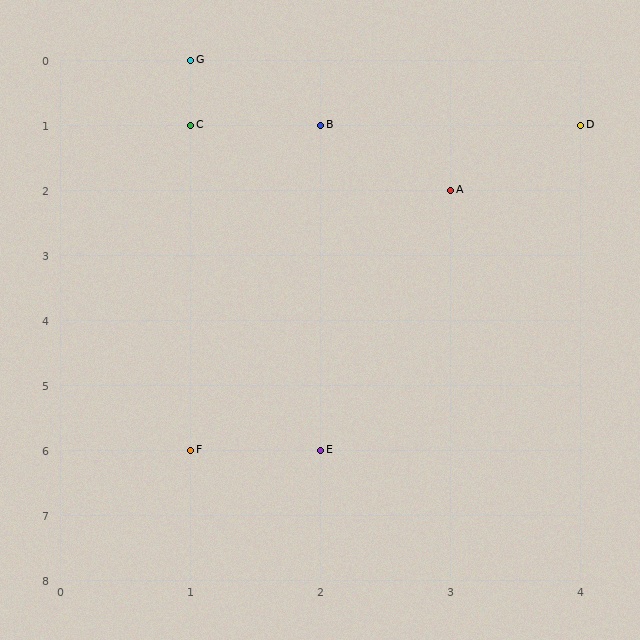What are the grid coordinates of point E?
Point E is at grid coordinates (2, 6).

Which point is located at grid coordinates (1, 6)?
Point F is at (1, 6).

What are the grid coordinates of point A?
Point A is at grid coordinates (3, 2).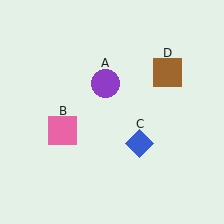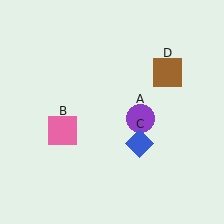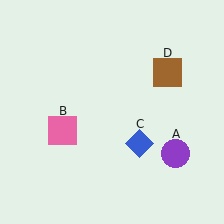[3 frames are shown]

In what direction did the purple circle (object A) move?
The purple circle (object A) moved down and to the right.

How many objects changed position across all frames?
1 object changed position: purple circle (object A).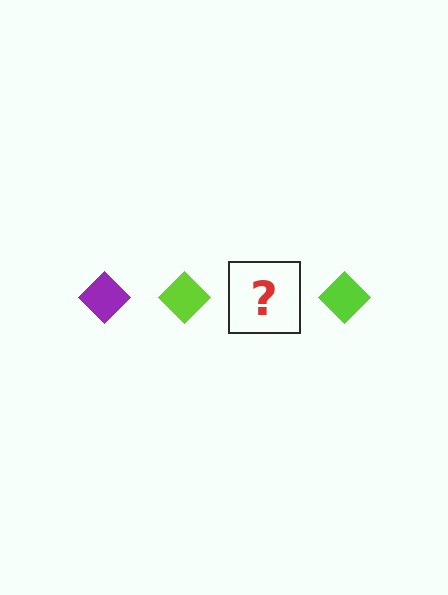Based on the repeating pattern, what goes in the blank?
The blank should be a purple diamond.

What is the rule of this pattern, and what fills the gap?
The rule is that the pattern cycles through purple, lime diamonds. The gap should be filled with a purple diamond.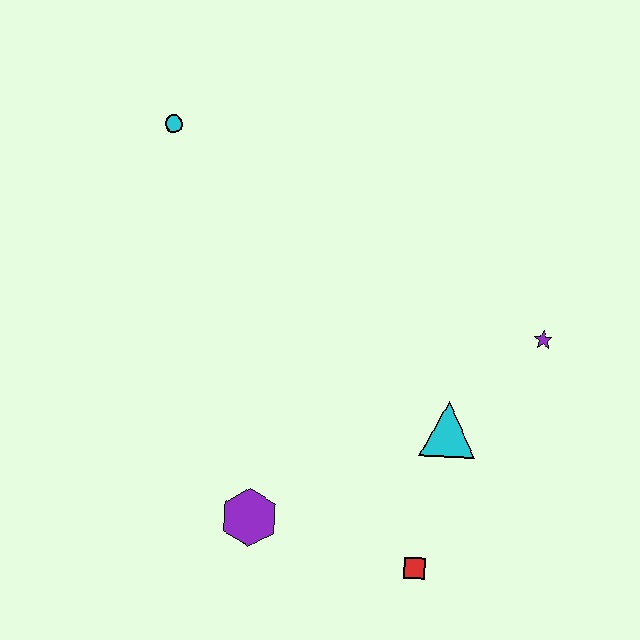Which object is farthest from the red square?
The cyan circle is farthest from the red square.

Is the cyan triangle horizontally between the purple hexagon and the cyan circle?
No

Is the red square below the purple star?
Yes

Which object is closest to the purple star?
The cyan triangle is closest to the purple star.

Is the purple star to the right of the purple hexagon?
Yes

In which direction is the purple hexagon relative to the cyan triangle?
The purple hexagon is to the left of the cyan triangle.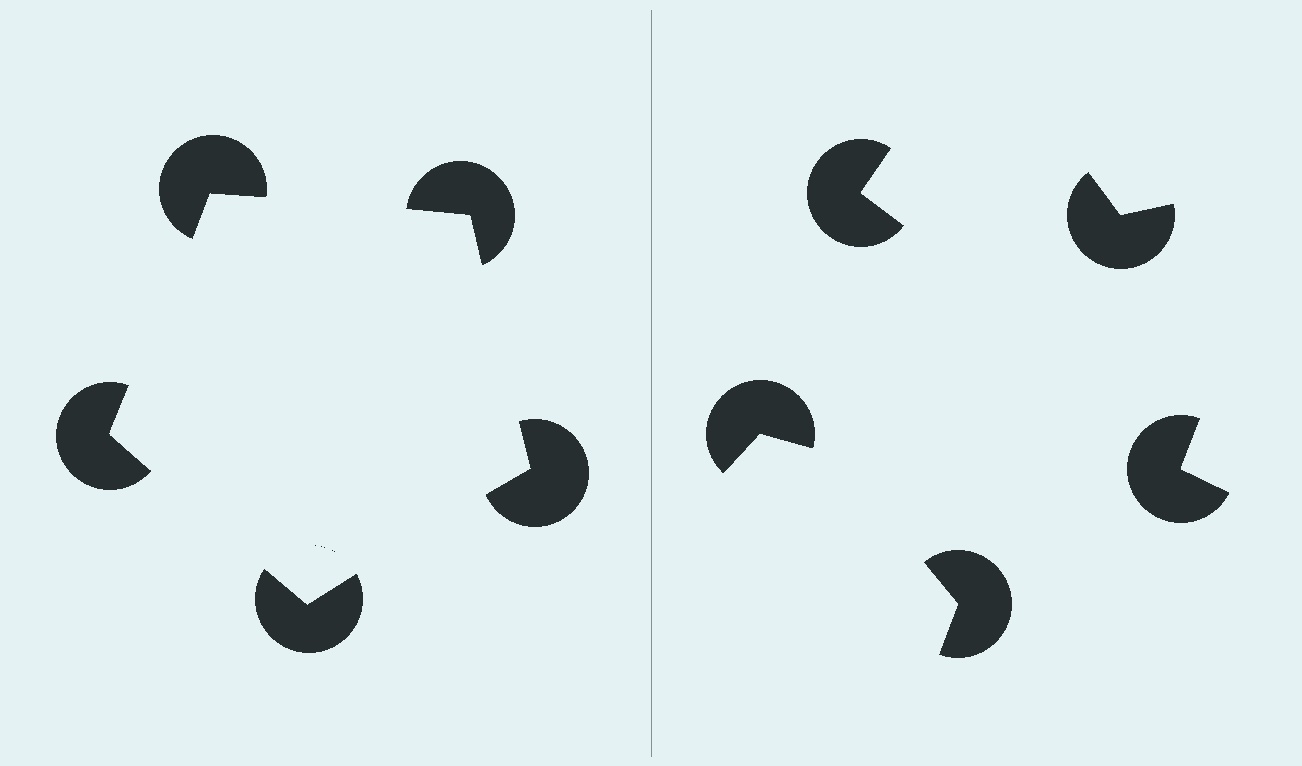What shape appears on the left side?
An illusory pentagon.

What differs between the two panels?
The pac-man discs are positioned identically on both sides; only the wedge orientations differ. On the left they align to a pentagon; on the right they are misaligned.